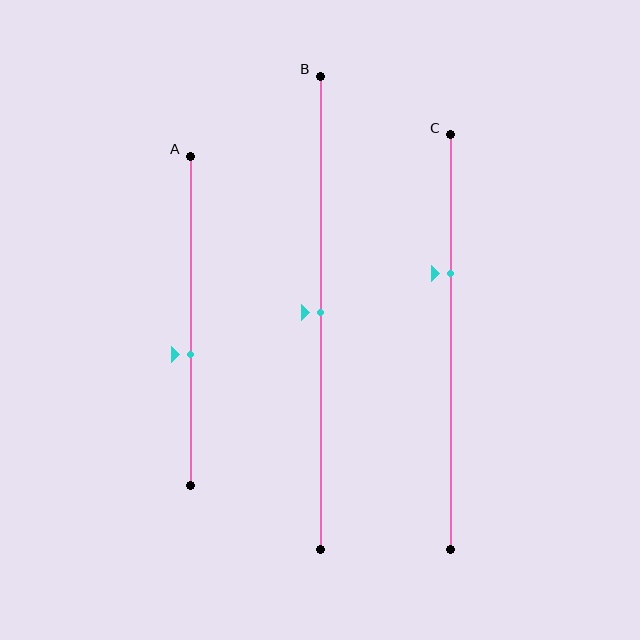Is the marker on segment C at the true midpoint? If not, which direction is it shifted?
No, the marker on segment C is shifted upward by about 17% of the segment length.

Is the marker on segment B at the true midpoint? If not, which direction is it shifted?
Yes, the marker on segment B is at the true midpoint.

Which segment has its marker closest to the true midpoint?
Segment B has its marker closest to the true midpoint.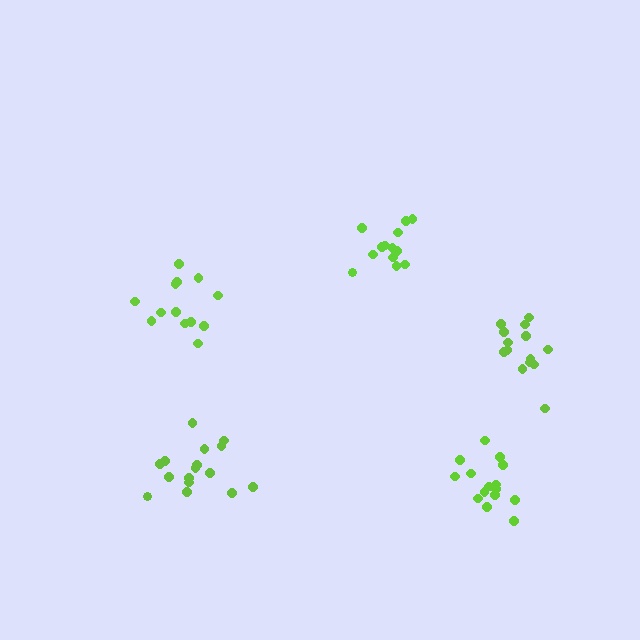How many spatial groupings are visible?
There are 5 spatial groupings.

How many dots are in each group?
Group 1: 14 dots, Group 2: 13 dots, Group 3: 13 dots, Group 4: 15 dots, Group 5: 16 dots (71 total).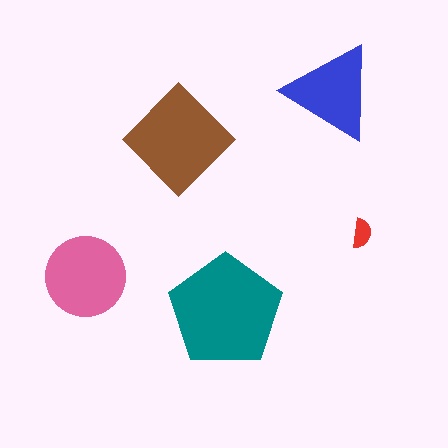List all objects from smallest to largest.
The red semicircle, the blue triangle, the pink circle, the brown diamond, the teal pentagon.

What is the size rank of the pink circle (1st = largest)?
3rd.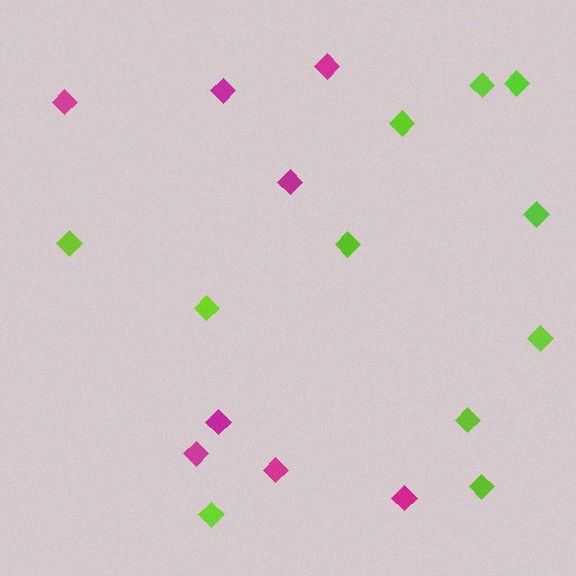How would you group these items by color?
There are 2 groups: one group of magenta diamonds (8) and one group of lime diamonds (11).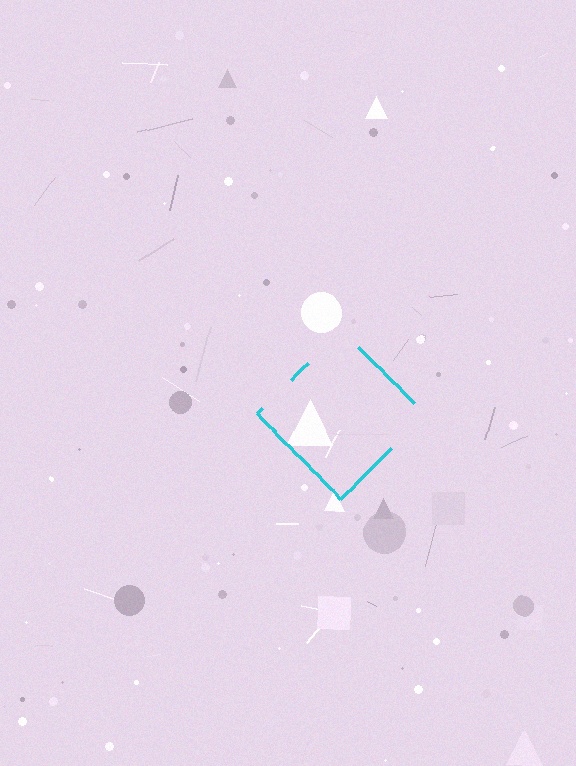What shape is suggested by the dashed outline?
The dashed outline suggests a diamond.